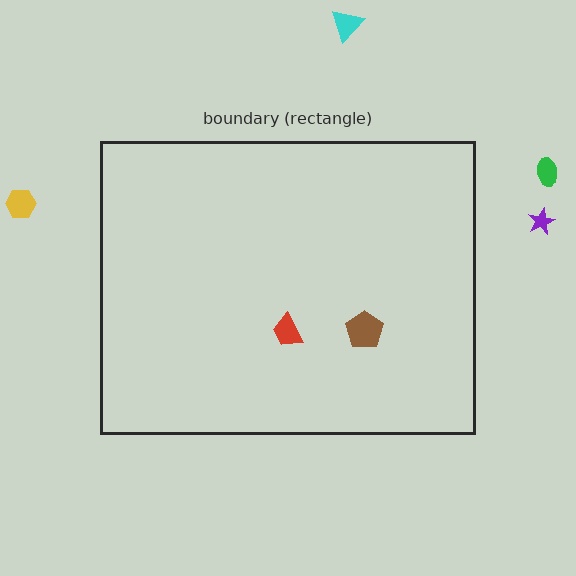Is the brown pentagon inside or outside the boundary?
Inside.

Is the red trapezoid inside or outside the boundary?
Inside.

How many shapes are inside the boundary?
2 inside, 4 outside.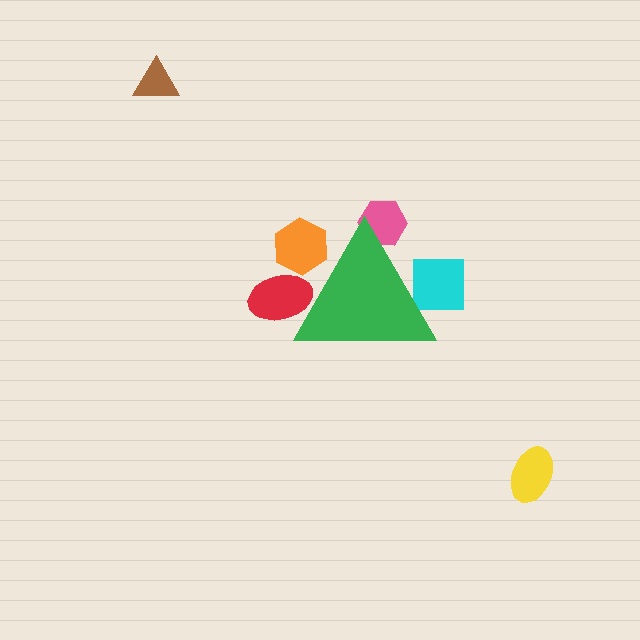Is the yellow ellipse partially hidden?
No, the yellow ellipse is fully visible.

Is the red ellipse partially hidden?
Yes, the red ellipse is partially hidden behind the green triangle.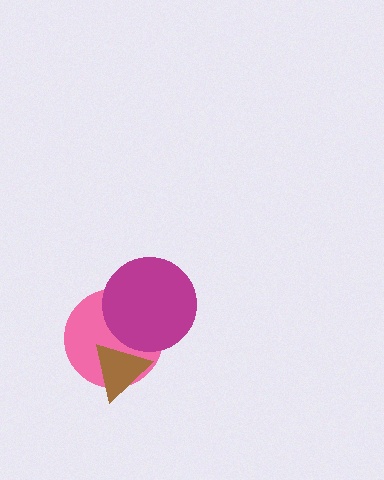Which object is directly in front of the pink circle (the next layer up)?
The brown triangle is directly in front of the pink circle.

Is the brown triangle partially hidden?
Yes, it is partially covered by another shape.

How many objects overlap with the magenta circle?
2 objects overlap with the magenta circle.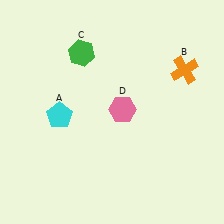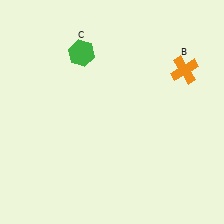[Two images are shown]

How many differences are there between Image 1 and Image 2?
There are 2 differences between the two images.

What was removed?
The cyan pentagon (A), the pink hexagon (D) were removed in Image 2.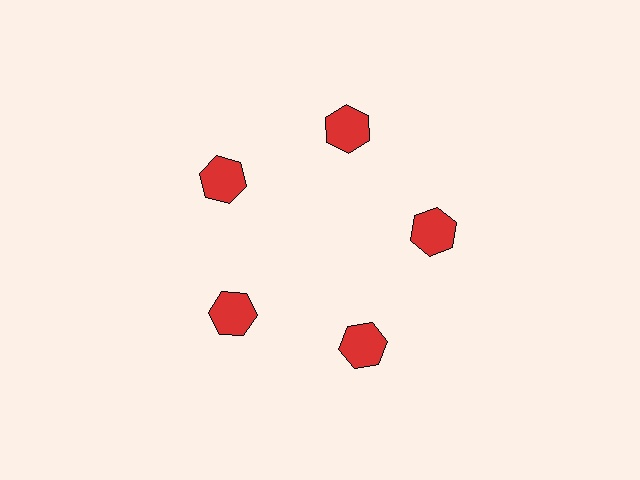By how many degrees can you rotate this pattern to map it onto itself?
The pattern maps onto itself every 72 degrees of rotation.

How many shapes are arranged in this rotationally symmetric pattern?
There are 5 shapes, arranged in 5 groups of 1.